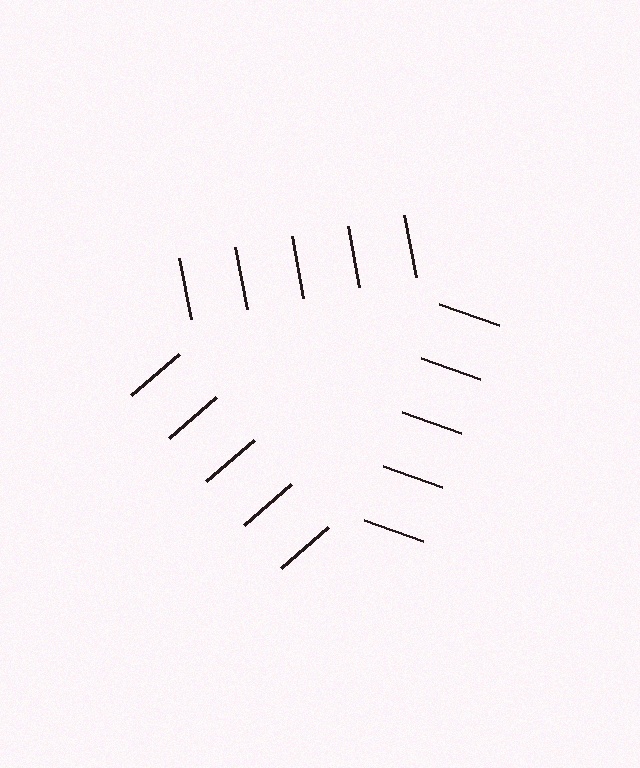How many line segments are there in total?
15 — 5 along each of the 3 edges.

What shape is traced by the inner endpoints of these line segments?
An illusory triangle — the line segments terminate on its edges but no continuous stroke is drawn.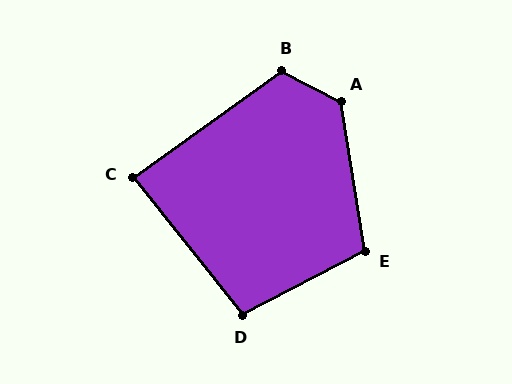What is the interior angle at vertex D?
Approximately 101 degrees (obtuse).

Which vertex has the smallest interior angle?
C, at approximately 87 degrees.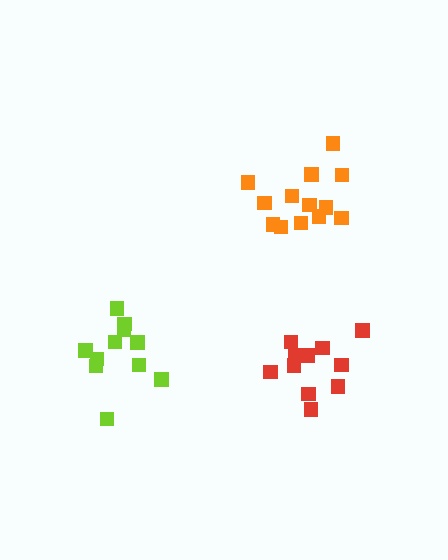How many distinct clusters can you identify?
There are 3 distinct clusters.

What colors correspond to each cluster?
The clusters are colored: orange, lime, red.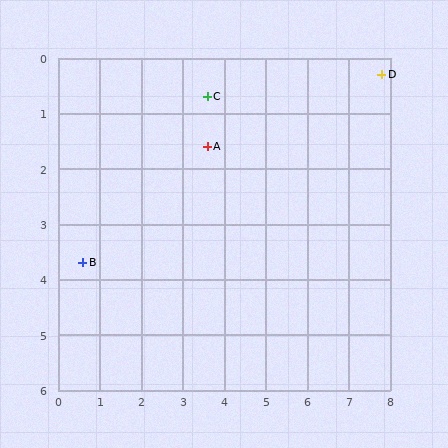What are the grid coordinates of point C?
Point C is at approximately (3.6, 0.7).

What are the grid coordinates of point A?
Point A is at approximately (3.6, 1.6).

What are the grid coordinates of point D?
Point D is at approximately (7.8, 0.3).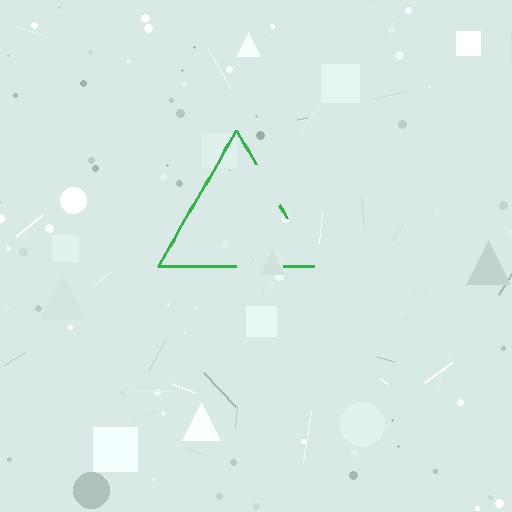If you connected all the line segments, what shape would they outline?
They would outline a triangle.